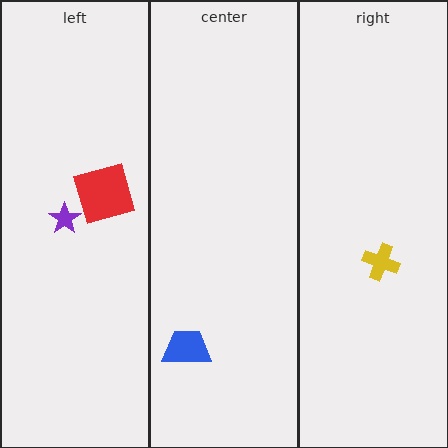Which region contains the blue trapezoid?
The center region.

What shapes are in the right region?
The yellow cross.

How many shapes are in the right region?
1.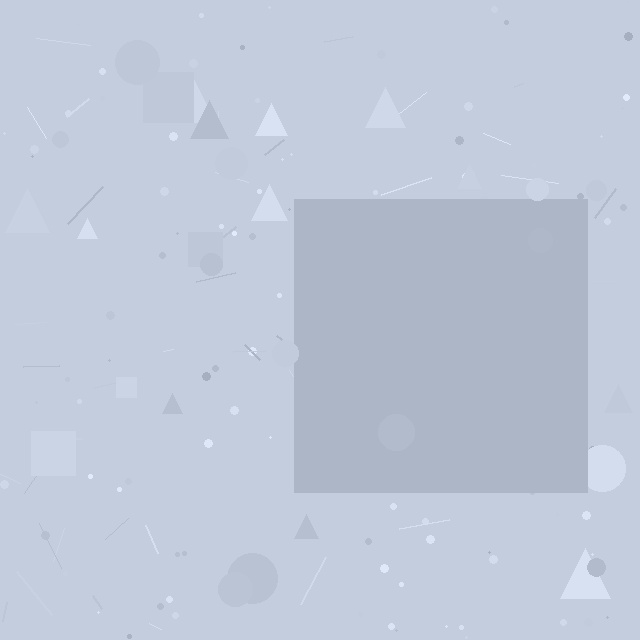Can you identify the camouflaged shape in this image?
The camouflaged shape is a square.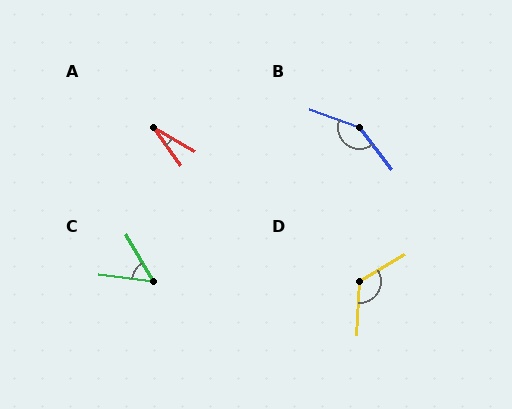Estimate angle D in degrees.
Approximately 124 degrees.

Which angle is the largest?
B, at approximately 148 degrees.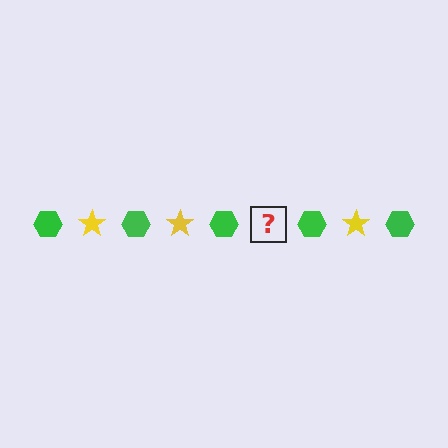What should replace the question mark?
The question mark should be replaced with a yellow star.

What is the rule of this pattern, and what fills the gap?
The rule is that the pattern alternates between green hexagon and yellow star. The gap should be filled with a yellow star.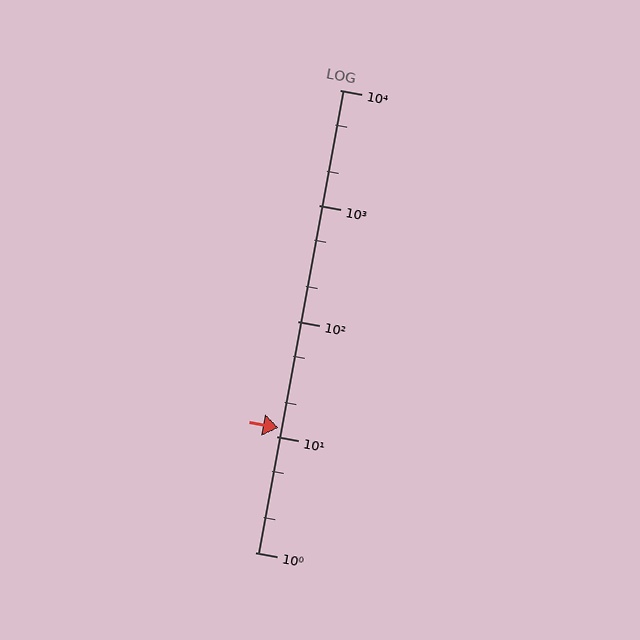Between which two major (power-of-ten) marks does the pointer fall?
The pointer is between 10 and 100.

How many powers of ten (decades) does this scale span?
The scale spans 4 decades, from 1 to 10000.